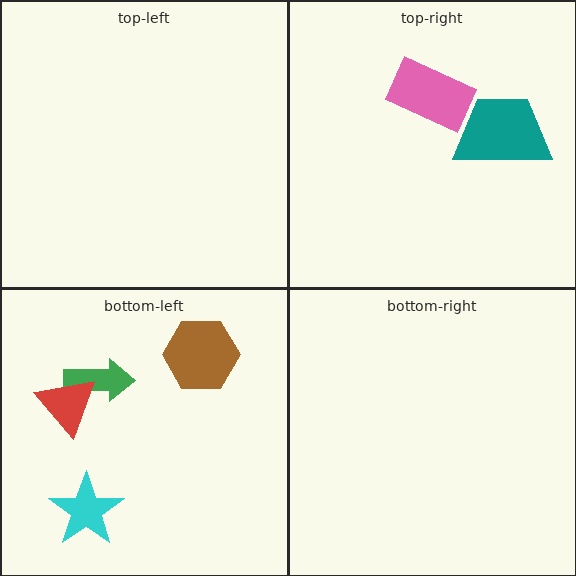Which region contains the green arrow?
The bottom-left region.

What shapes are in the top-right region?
The teal trapezoid, the pink rectangle.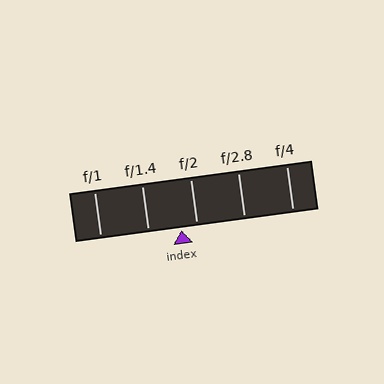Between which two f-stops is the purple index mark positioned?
The index mark is between f/1.4 and f/2.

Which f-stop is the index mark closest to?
The index mark is closest to f/2.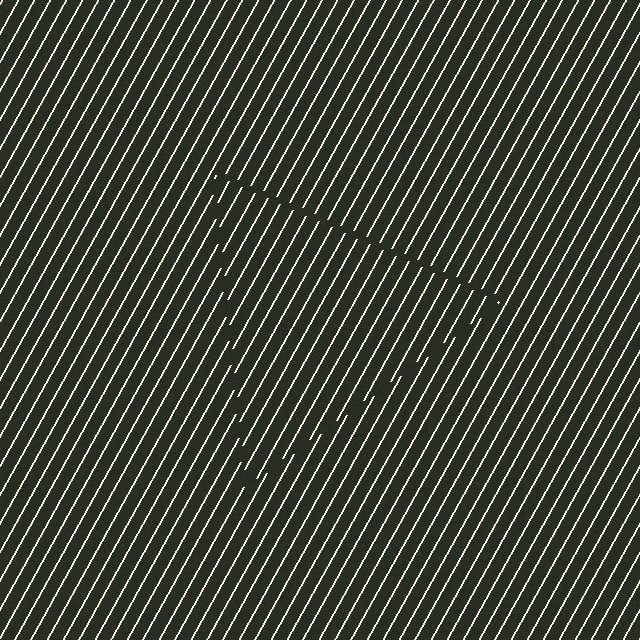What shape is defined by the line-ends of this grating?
An illusory triangle. The interior of the shape contains the same grating, shifted by half a period — the contour is defined by the phase discontinuity where line-ends from the inner and outer gratings abut.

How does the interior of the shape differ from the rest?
The interior of the shape contains the same grating, shifted by half a period — the contour is defined by the phase discontinuity where line-ends from the inner and outer gratings abut.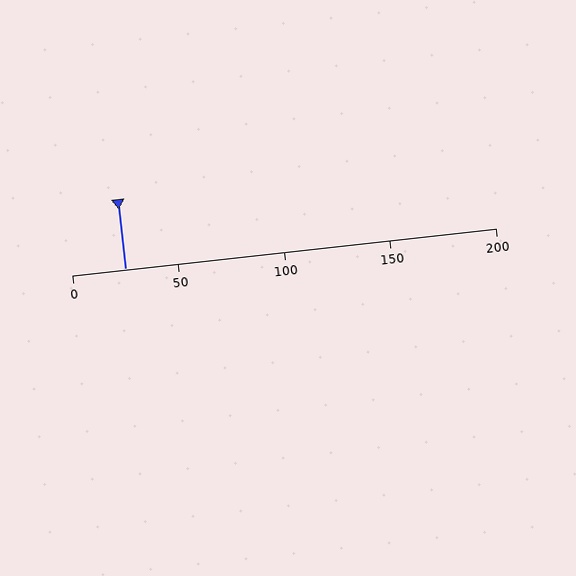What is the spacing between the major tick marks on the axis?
The major ticks are spaced 50 apart.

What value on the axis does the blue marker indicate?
The marker indicates approximately 25.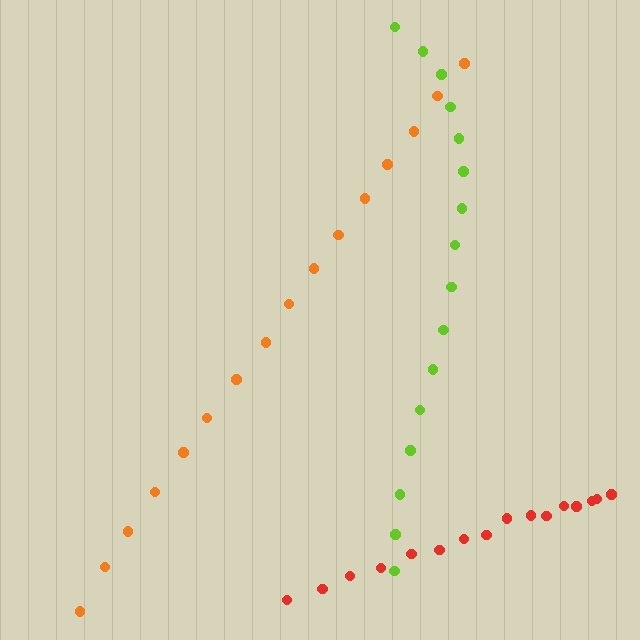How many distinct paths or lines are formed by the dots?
There are 3 distinct paths.